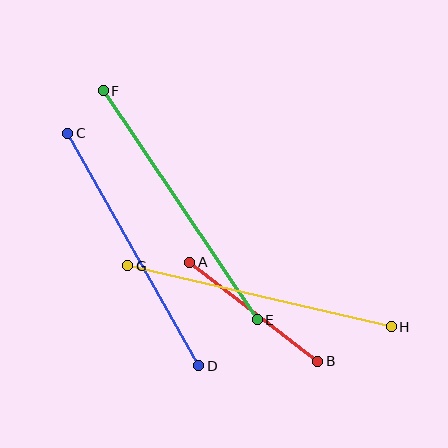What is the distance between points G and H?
The distance is approximately 271 pixels.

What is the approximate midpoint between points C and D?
The midpoint is at approximately (133, 249) pixels.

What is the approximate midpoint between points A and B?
The midpoint is at approximately (254, 312) pixels.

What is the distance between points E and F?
The distance is approximately 276 pixels.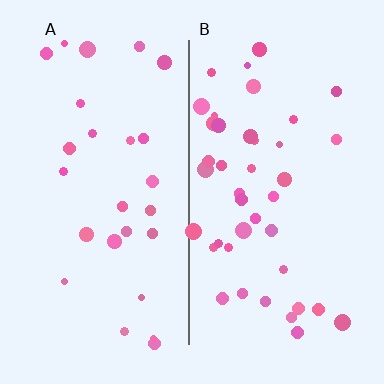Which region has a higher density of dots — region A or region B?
B (the right).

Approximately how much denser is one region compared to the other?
Approximately 1.6× — region B over region A.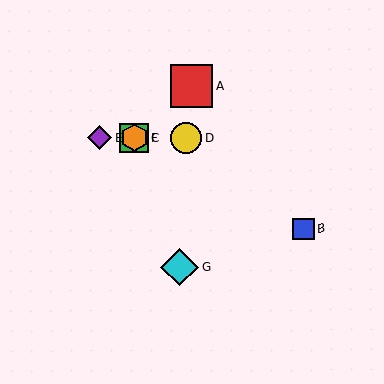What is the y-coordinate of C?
Object C is at y≈138.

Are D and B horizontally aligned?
No, D is at y≈138 and B is at y≈229.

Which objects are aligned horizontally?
Objects C, D, E, F are aligned horizontally.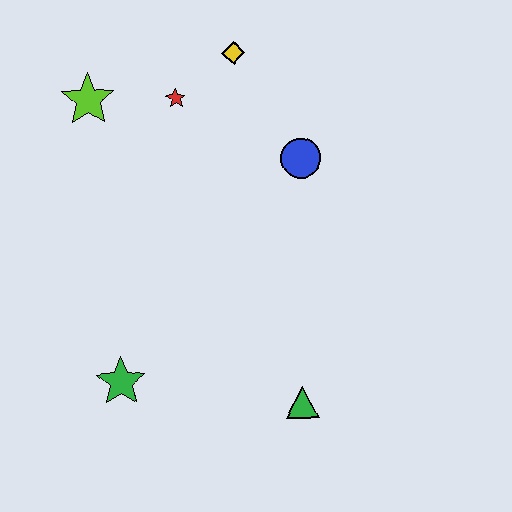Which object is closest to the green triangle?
The green star is closest to the green triangle.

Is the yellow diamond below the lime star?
No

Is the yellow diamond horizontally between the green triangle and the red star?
Yes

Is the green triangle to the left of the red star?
No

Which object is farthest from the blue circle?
The green star is farthest from the blue circle.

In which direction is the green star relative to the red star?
The green star is below the red star.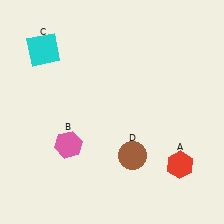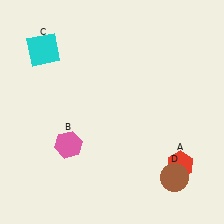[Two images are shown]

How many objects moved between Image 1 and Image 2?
1 object moved between the two images.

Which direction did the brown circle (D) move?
The brown circle (D) moved right.